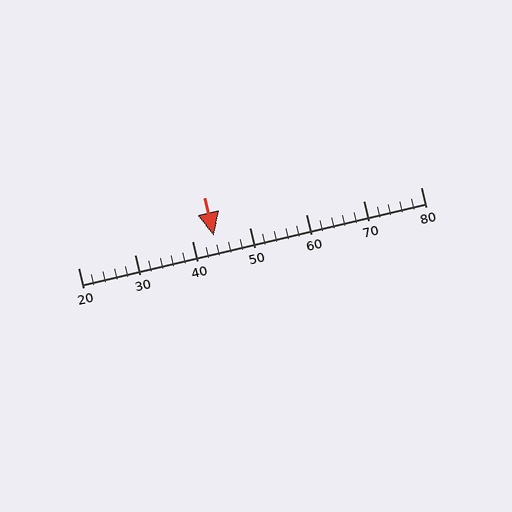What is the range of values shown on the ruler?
The ruler shows values from 20 to 80.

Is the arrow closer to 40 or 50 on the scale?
The arrow is closer to 40.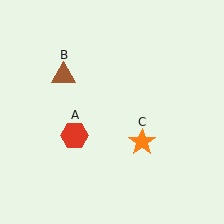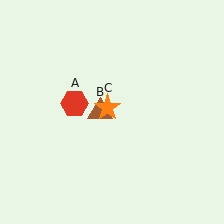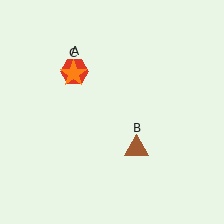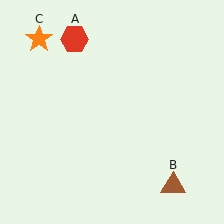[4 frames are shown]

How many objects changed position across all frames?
3 objects changed position: red hexagon (object A), brown triangle (object B), orange star (object C).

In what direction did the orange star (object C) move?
The orange star (object C) moved up and to the left.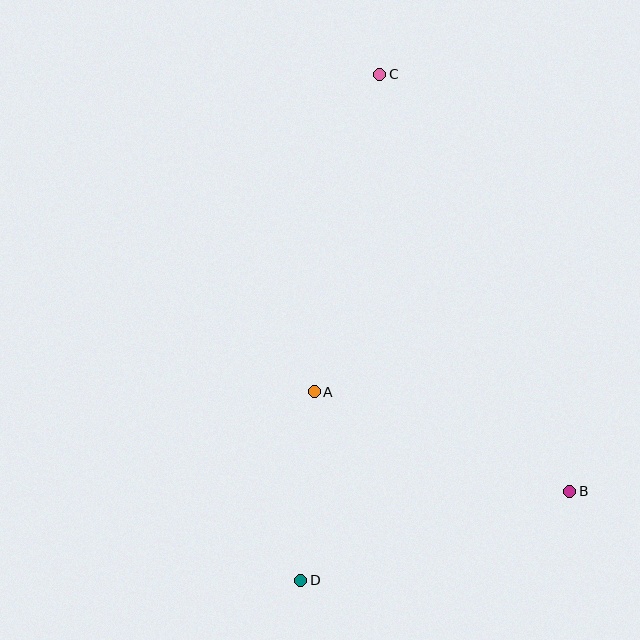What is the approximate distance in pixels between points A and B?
The distance between A and B is approximately 275 pixels.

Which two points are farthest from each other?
Points C and D are farthest from each other.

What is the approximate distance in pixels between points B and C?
The distance between B and C is approximately 459 pixels.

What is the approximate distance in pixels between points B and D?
The distance between B and D is approximately 284 pixels.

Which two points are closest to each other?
Points A and D are closest to each other.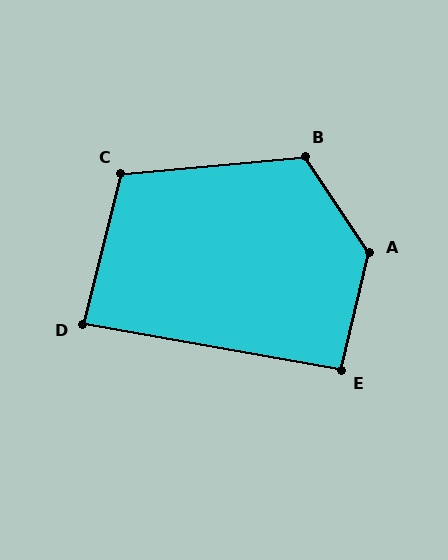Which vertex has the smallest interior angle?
D, at approximately 86 degrees.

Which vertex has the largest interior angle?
A, at approximately 133 degrees.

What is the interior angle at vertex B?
Approximately 118 degrees (obtuse).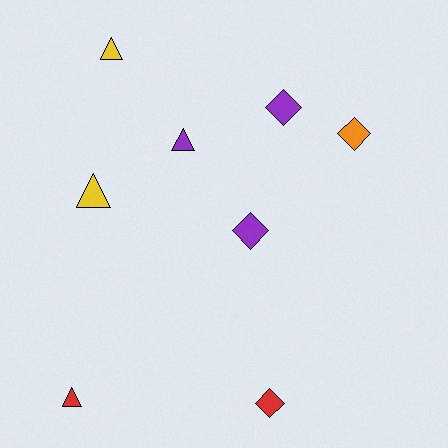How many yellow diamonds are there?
There are no yellow diamonds.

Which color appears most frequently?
Purple, with 3 objects.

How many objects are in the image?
There are 8 objects.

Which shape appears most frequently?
Diamond, with 4 objects.